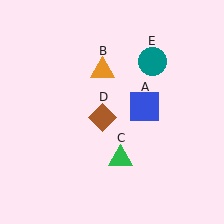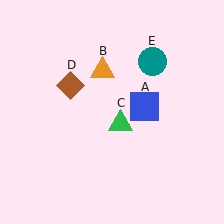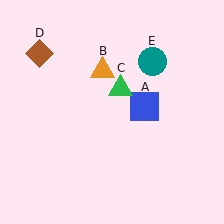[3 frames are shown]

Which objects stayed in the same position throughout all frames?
Blue square (object A) and orange triangle (object B) and teal circle (object E) remained stationary.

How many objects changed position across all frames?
2 objects changed position: green triangle (object C), brown diamond (object D).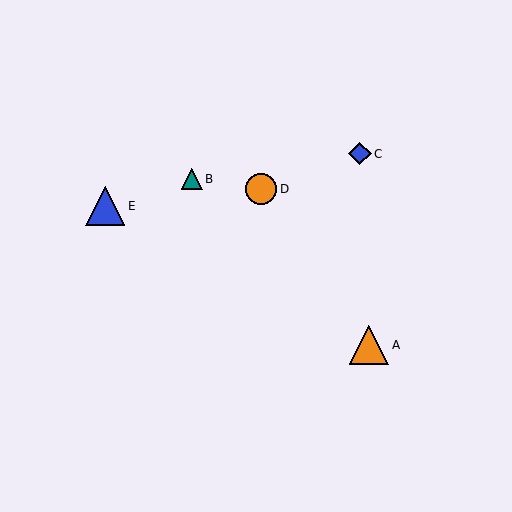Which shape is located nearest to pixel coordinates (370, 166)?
The blue diamond (labeled C) at (360, 154) is nearest to that location.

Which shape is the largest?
The orange triangle (labeled A) is the largest.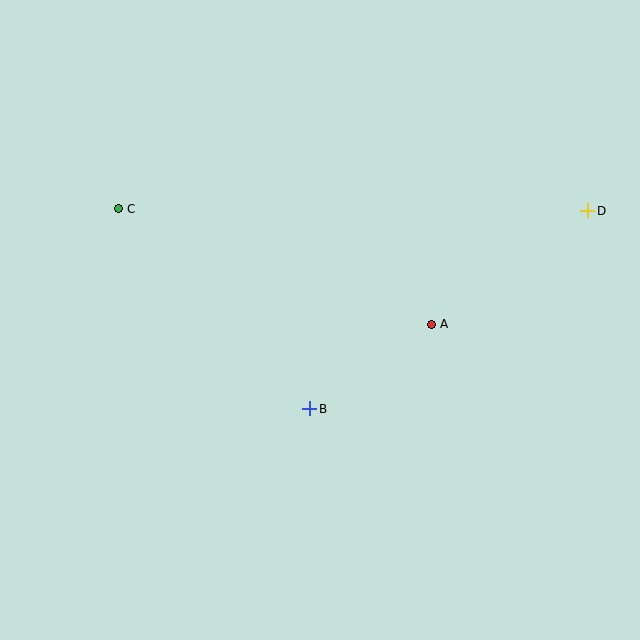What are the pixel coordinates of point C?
Point C is at (118, 209).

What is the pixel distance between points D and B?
The distance between D and B is 341 pixels.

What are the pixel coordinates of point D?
Point D is at (588, 211).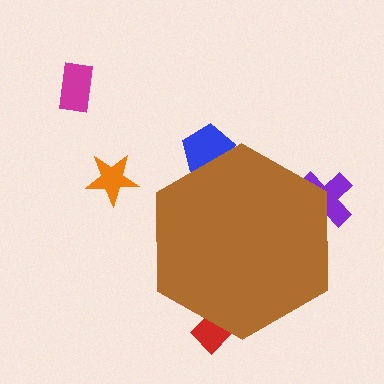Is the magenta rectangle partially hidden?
No, the magenta rectangle is fully visible.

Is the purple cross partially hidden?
Yes, the purple cross is partially hidden behind the brown hexagon.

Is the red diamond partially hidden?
Yes, the red diamond is partially hidden behind the brown hexagon.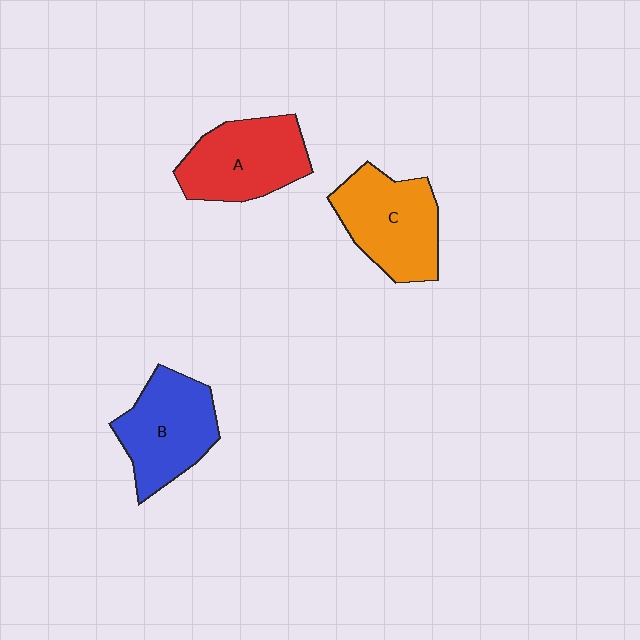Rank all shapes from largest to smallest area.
From largest to smallest: C (orange), A (red), B (blue).